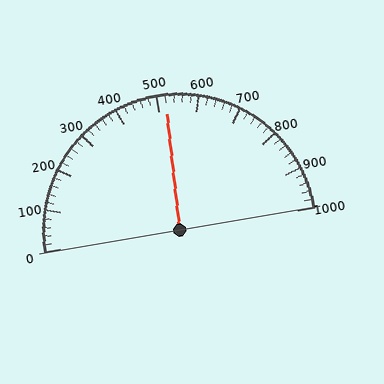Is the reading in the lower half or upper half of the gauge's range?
The reading is in the upper half of the range (0 to 1000).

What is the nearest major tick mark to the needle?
The nearest major tick mark is 500.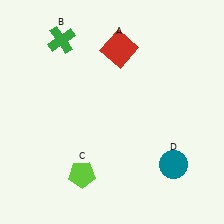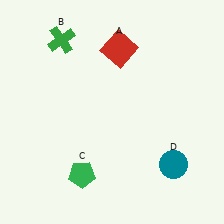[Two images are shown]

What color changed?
The pentagon (C) changed from lime in Image 1 to green in Image 2.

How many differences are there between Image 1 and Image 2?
There is 1 difference between the two images.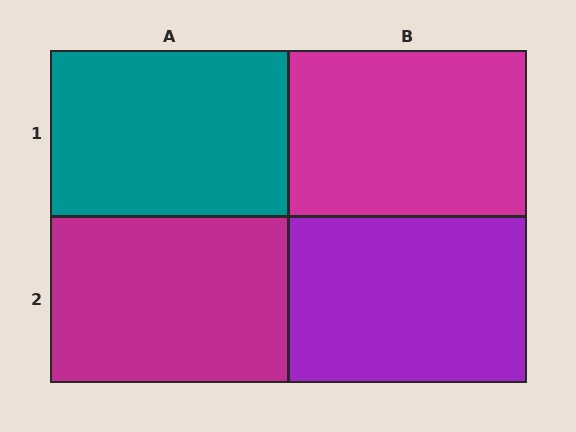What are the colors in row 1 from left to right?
Teal, magenta.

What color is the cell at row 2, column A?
Magenta.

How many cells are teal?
1 cell is teal.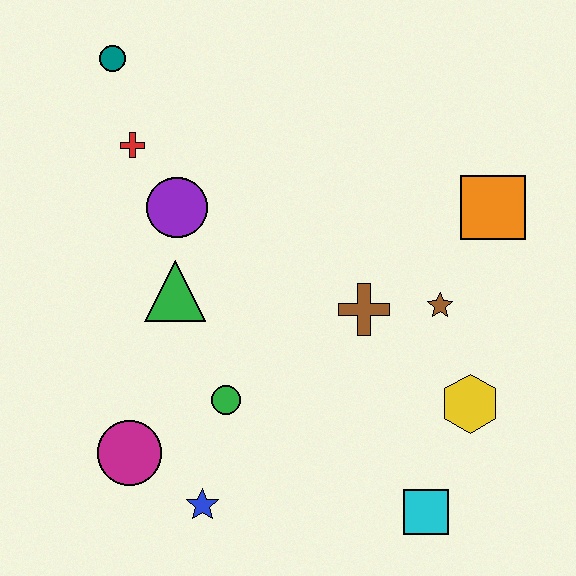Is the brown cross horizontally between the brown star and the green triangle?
Yes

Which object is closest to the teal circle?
The red cross is closest to the teal circle.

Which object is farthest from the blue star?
The teal circle is farthest from the blue star.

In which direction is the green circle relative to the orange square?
The green circle is to the left of the orange square.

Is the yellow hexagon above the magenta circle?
Yes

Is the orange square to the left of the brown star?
No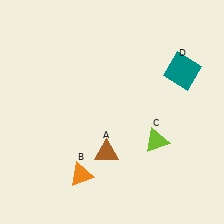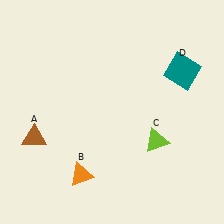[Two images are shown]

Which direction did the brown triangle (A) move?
The brown triangle (A) moved left.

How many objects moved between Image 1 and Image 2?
1 object moved between the two images.